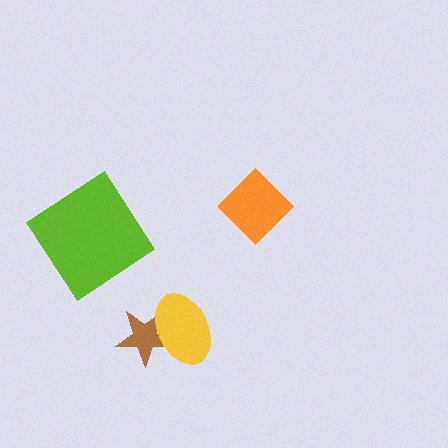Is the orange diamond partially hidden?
No, no other shape covers it.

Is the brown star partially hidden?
Yes, it is partially covered by another shape.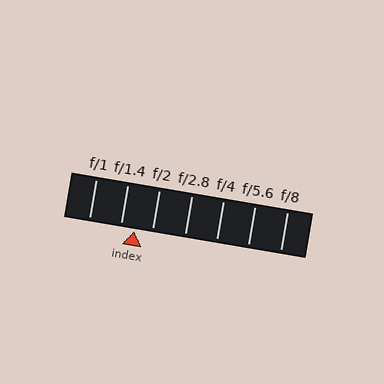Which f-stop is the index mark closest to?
The index mark is closest to f/1.4.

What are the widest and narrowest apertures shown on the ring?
The widest aperture shown is f/1 and the narrowest is f/8.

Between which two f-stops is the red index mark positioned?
The index mark is between f/1.4 and f/2.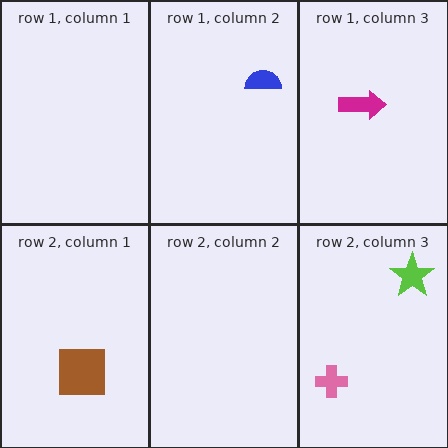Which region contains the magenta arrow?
The row 1, column 3 region.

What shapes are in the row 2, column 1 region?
The brown square.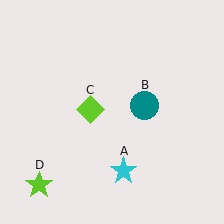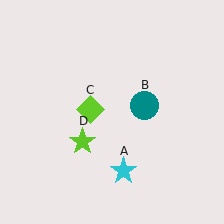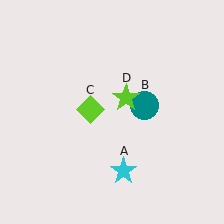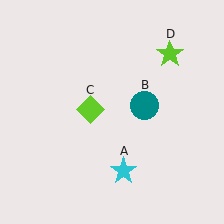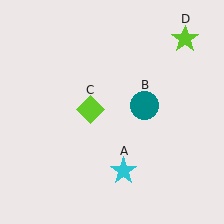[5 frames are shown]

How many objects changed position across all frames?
1 object changed position: lime star (object D).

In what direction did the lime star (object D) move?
The lime star (object D) moved up and to the right.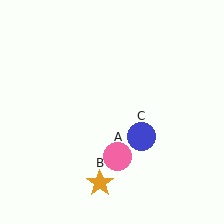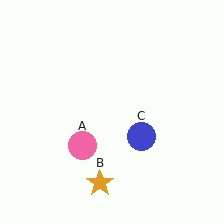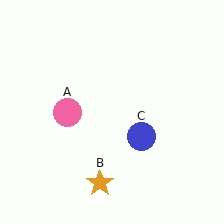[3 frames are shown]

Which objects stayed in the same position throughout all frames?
Orange star (object B) and blue circle (object C) remained stationary.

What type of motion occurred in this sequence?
The pink circle (object A) rotated clockwise around the center of the scene.